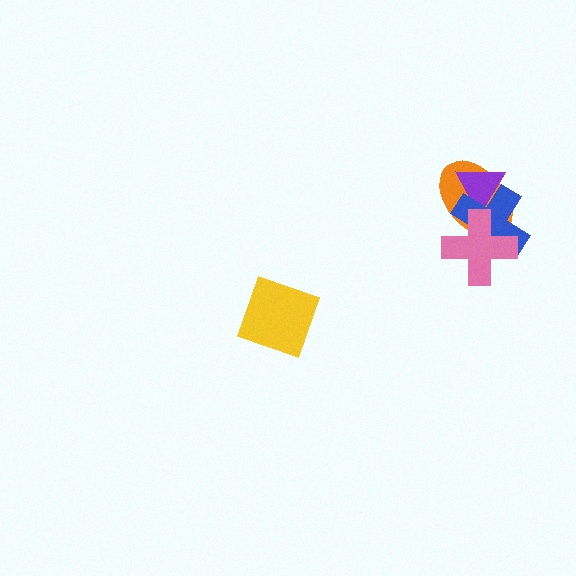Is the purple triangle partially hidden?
Yes, it is partially covered by another shape.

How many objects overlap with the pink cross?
2 objects overlap with the pink cross.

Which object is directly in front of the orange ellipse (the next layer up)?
The purple triangle is directly in front of the orange ellipse.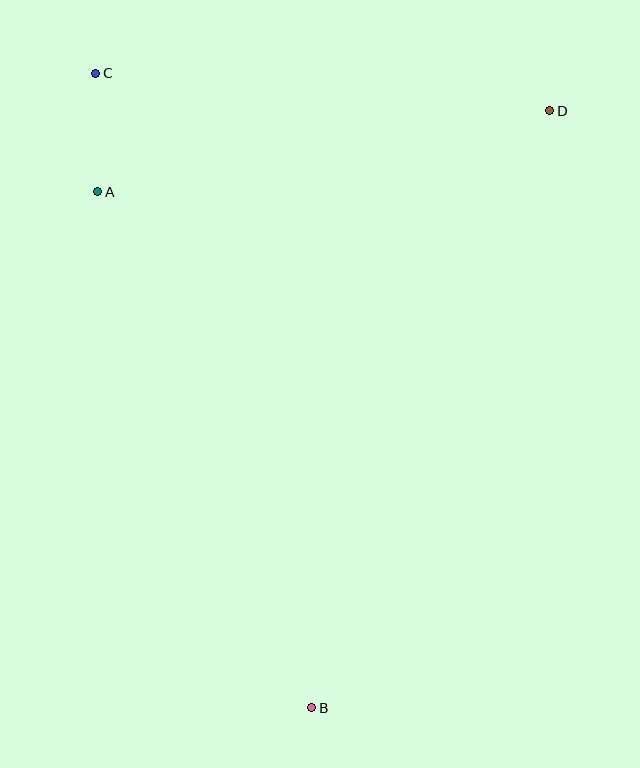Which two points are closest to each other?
Points A and C are closest to each other.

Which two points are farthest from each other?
Points B and C are farthest from each other.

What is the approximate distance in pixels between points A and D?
The distance between A and D is approximately 459 pixels.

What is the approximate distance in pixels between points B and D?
The distance between B and D is approximately 642 pixels.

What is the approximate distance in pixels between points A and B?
The distance between A and B is approximately 558 pixels.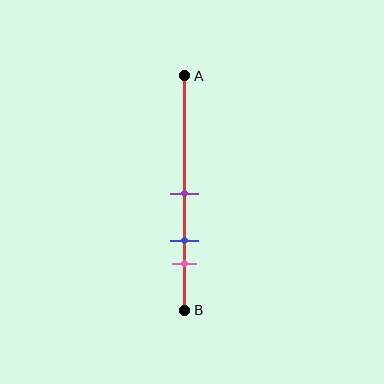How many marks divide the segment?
There are 3 marks dividing the segment.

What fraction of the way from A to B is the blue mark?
The blue mark is approximately 70% (0.7) of the way from A to B.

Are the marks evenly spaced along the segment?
Yes, the marks are approximately evenly spaced.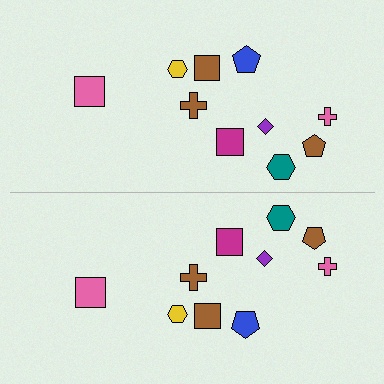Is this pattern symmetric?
Yes, this pattern has bilateral (reflection) symmetry.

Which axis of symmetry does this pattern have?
The pattern has a horizontal axis of symmetry running through the center of the image.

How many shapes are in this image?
There are 20 shapes in this image.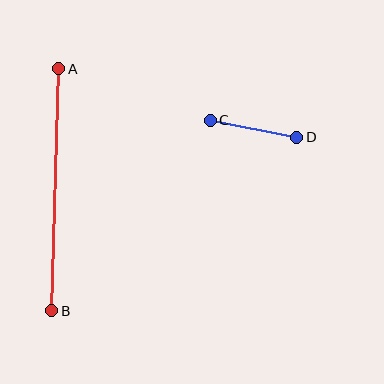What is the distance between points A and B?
The distance is approximately 242 pixels.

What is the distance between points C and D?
The distance is approximately 88 pixels.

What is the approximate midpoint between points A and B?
The midpoint is at approximately (55, 190) pixels.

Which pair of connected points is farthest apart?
Points A and B are farthest apart.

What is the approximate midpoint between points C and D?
The midpoint is at approximately (253, 129) pixels.